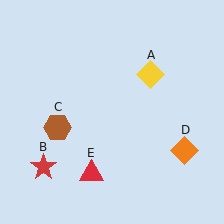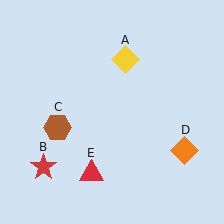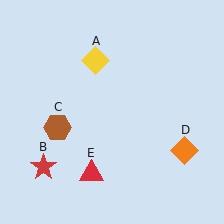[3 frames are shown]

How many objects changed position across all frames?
1 object changed position: yellow diamond (object A).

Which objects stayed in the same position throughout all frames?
Red star (object B) and brown hexagon (object C) and orange diamond (object D) and red triangle (object E) remained stationary.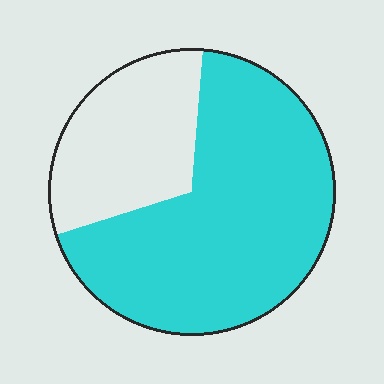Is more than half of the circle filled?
Yes.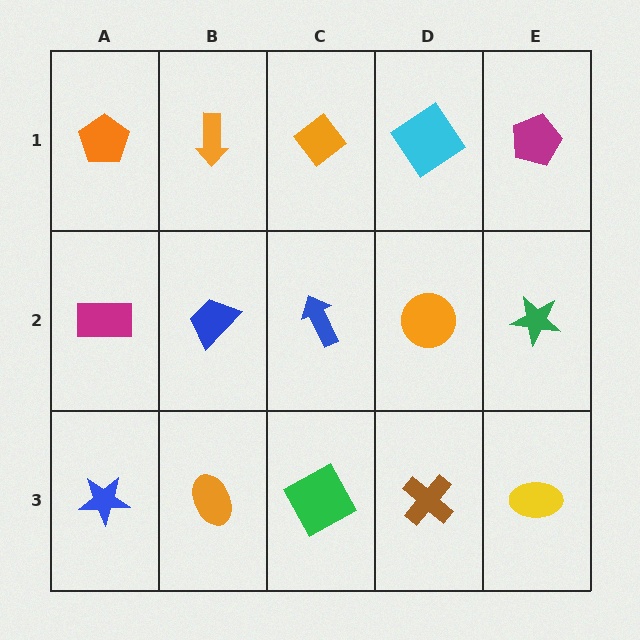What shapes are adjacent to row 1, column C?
A blue arrow (row 2, column C), an orange arrow (row 1, column B), a cyan diamond (row 1, column D).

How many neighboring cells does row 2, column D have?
4.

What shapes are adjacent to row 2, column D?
A cyan diamond (row 1, column D), a brown cross (row 3, column D), a blue arrow (row 2, column C), a green star (row 2, column E).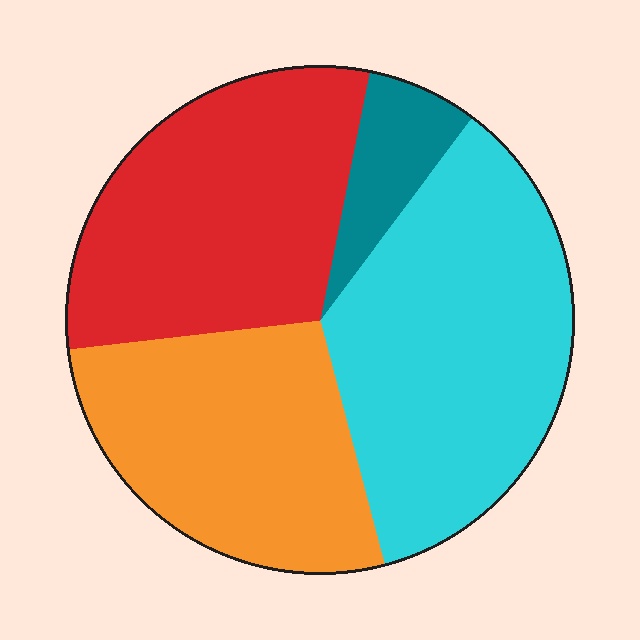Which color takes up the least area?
Teal, at roughly 5%.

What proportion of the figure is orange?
Orange takes up about one quarter (1/4) of the figure.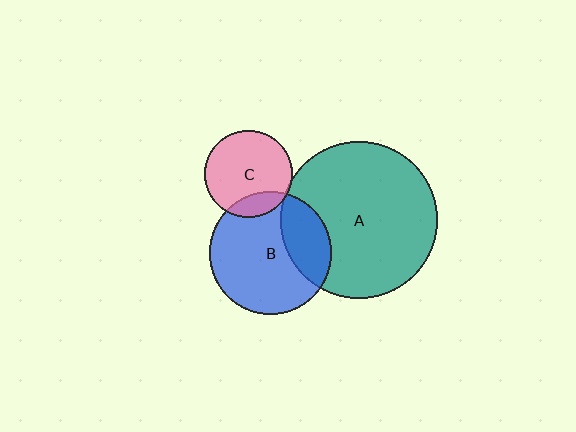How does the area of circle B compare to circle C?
Approximately 2.0 times.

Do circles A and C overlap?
Yes.